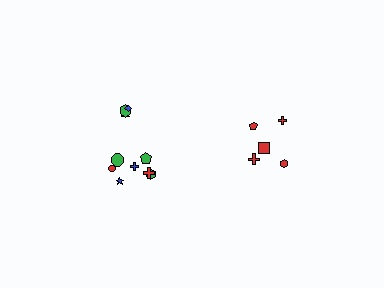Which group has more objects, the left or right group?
The left group.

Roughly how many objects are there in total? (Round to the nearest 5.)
Roughly 15 objects in total.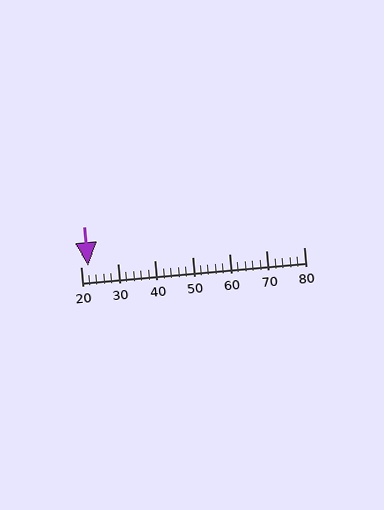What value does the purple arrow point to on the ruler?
The purple arrow points to approximately 22.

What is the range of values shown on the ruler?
The ruler shows values from 20 to 80.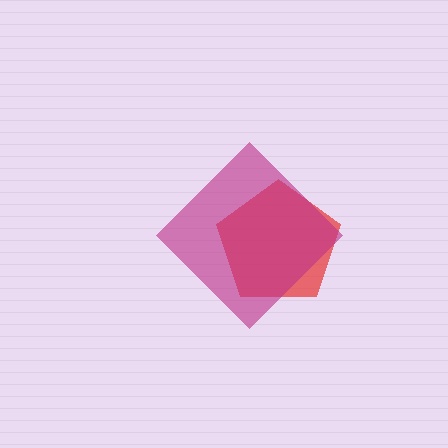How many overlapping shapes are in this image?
There are 2 overlapping shapes in the image.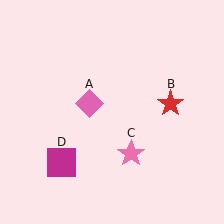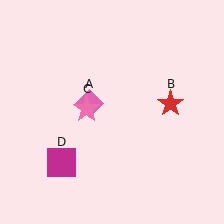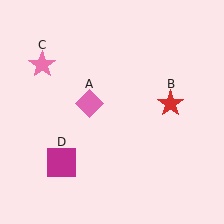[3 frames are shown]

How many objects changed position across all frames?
1 object changed position: pink star (object C).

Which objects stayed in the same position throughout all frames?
Pink diamond (object A) and red star (object B) and magenta square (object D) remained stationary.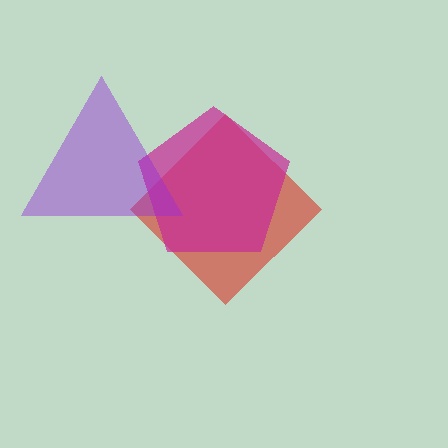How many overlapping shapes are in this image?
There are 3 overlapping shapes in the image.